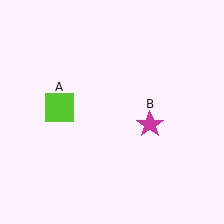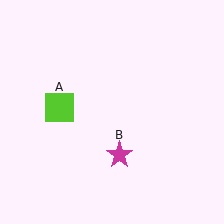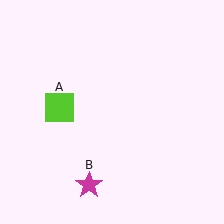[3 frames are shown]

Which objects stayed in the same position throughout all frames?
Lime square (object A) remained stationary.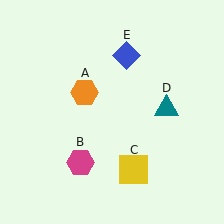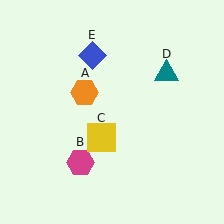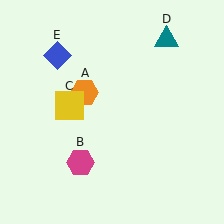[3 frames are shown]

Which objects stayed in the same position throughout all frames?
Orange hexagon (object A) and magenta hexagon (object B) remained stationary.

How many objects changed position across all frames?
3 objects changed position: yellow square (object C), teal triangle (object D), blue diamond (object E).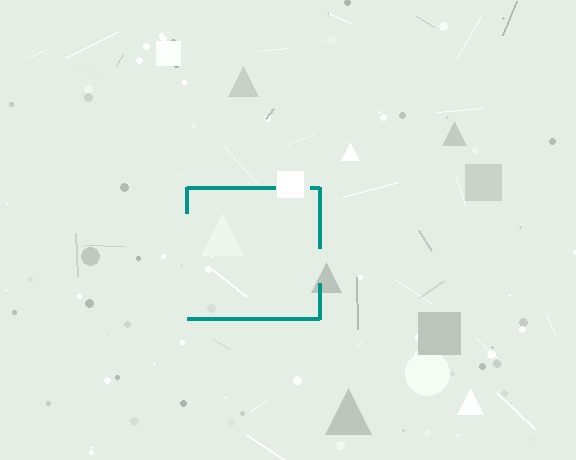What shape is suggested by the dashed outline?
The dashed outline suggests a square.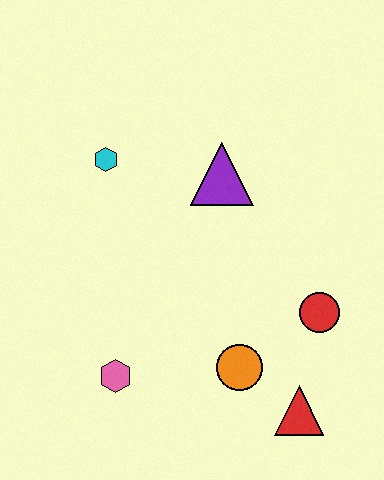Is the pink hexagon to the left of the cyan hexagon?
No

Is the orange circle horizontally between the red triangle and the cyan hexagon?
Yes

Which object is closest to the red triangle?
The orange circle is closest to the red triangle.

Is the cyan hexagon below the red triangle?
No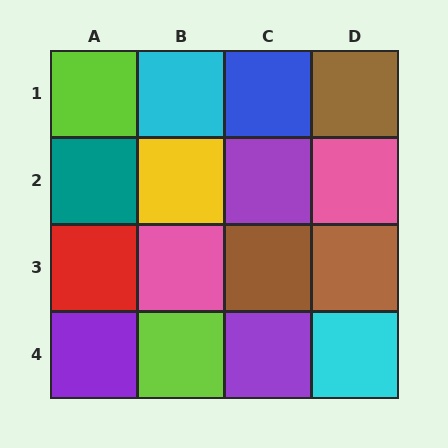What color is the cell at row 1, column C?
Blue.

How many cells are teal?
1 cell is teal.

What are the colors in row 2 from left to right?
Teal, yellow, purple, pink.